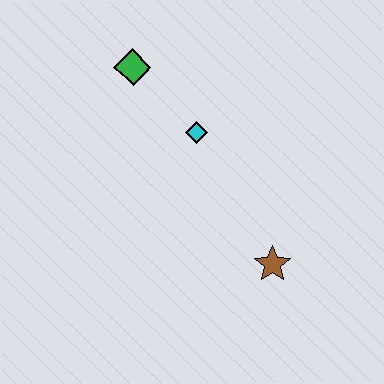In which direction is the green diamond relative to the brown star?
The green diamond is above the brown star.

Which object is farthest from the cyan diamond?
The brown star is farthest from the cyan diamond.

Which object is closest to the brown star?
The cyan diamond is closest to the brown star.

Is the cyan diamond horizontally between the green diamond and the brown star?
Yes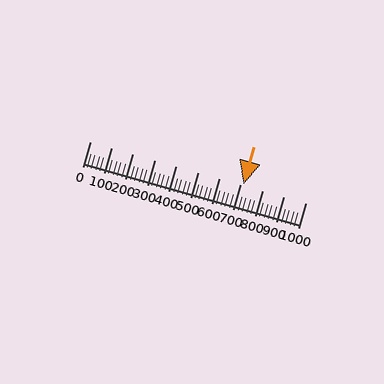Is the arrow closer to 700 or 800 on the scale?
The arrow is closer to 700.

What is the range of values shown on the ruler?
The ruler shows values from 0 to 1000.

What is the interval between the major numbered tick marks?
The major tick marks are spaced 100 units apart.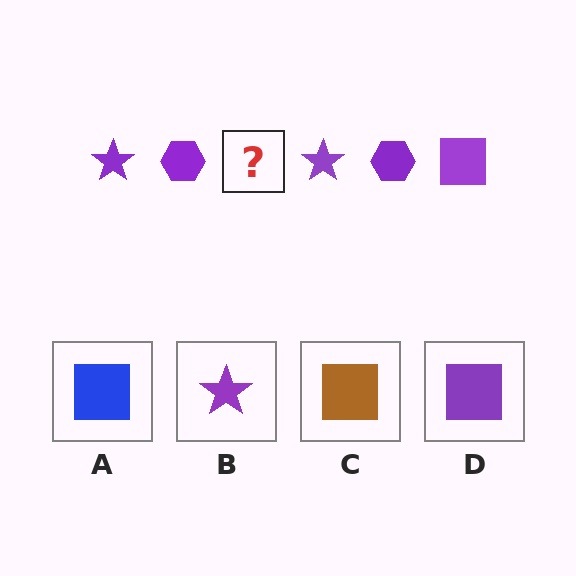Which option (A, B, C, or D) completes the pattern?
D.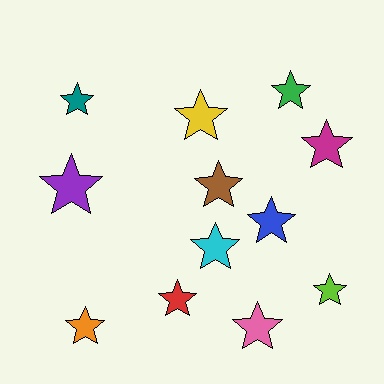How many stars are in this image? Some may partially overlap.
There are 12 stars.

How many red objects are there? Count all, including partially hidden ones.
There is 1 red object.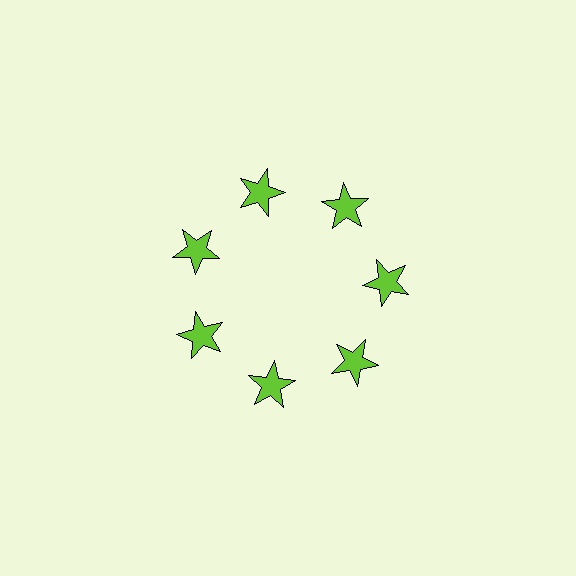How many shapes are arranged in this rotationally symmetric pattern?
There are 7 shapes, arranged in 7 groups of 1.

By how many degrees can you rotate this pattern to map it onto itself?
The pattern maps onto itself every 51 degrees of rotation.